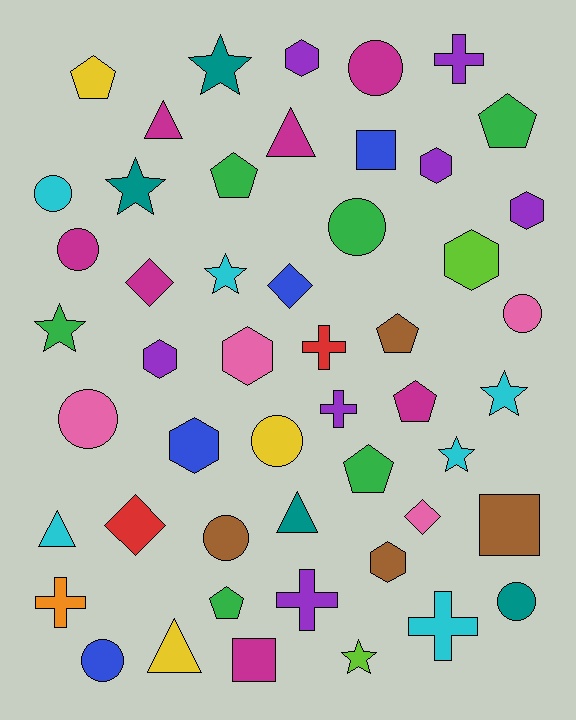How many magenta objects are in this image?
There are 7 magenta objects.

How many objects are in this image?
There are 50 objects.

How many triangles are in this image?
There are 5 triangles.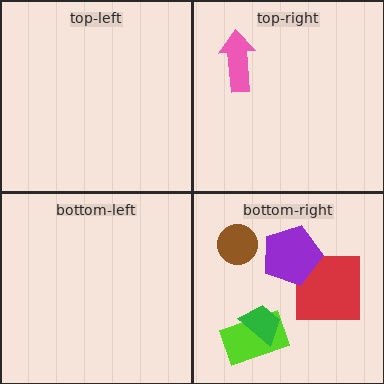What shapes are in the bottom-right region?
The red square, the lime rectangle, the brown circle, the purple pentagon, the green trapezoid.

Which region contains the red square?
The bottom-right region.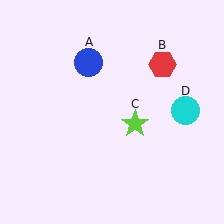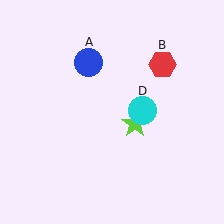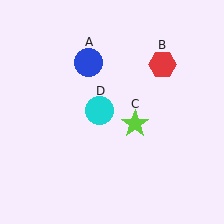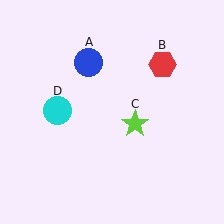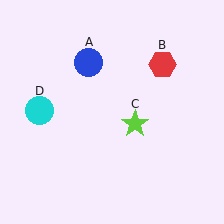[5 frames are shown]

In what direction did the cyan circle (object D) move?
The cyan circle (object D) moved left.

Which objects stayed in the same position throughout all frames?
Blue circle (object A) and red hexagon (object B) and lime star (object C) remained stationary.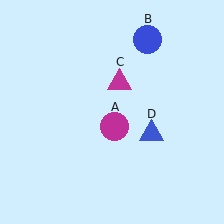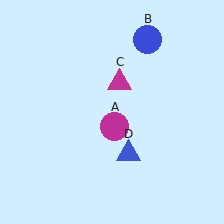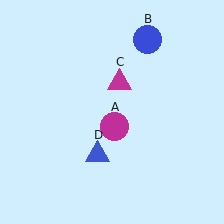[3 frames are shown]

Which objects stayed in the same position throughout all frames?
Magenta circle (object A) and blue circle (object B) and magenta triangle (object C) remained stationary.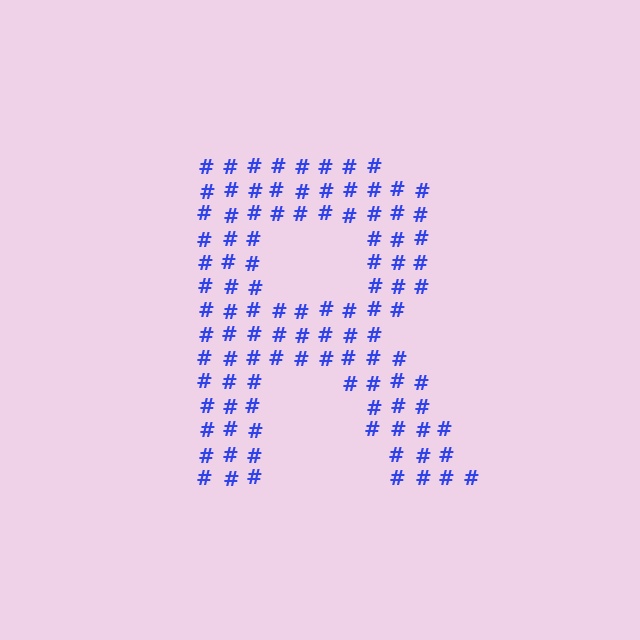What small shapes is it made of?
It is made of small hash symbols.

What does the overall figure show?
The overall figure shows the letter R.